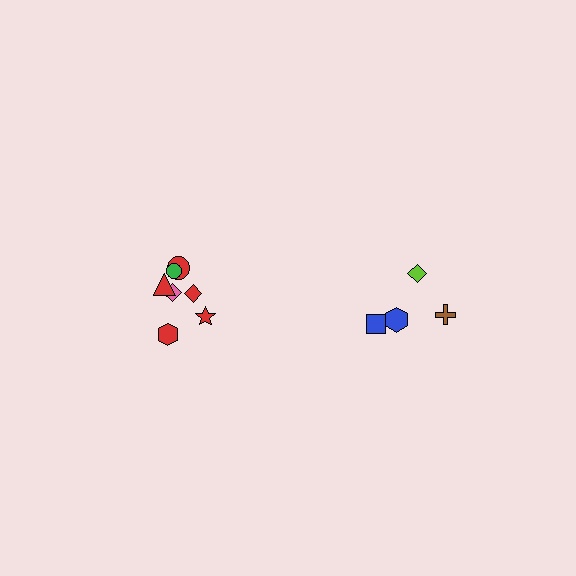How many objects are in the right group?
There are 4 objects.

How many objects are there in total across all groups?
There are 11 objects.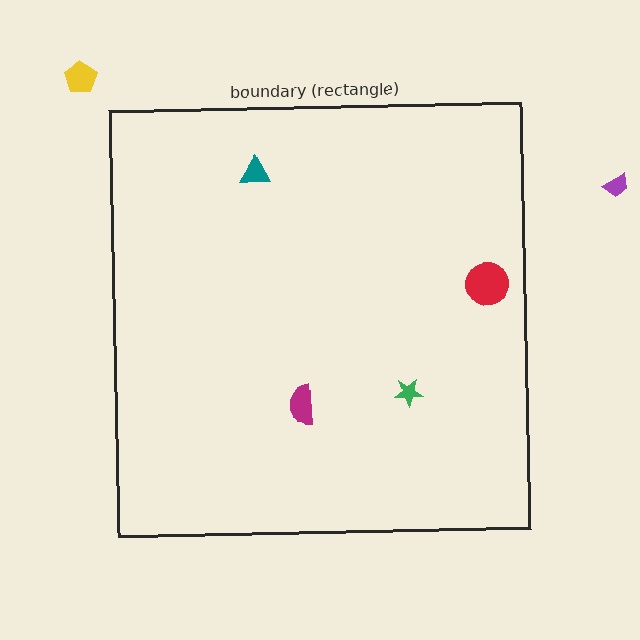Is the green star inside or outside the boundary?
Inside.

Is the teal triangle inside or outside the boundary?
Inside.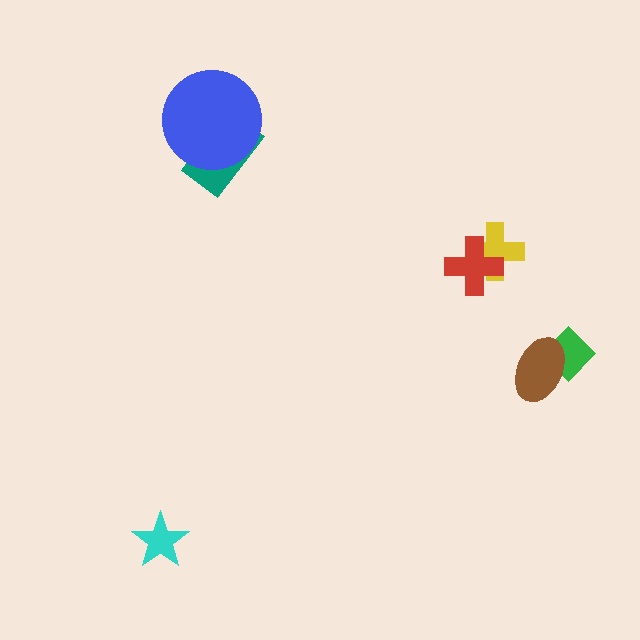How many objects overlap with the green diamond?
1 object overlaps with the green diamond.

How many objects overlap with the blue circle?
1 object overlaps with the blue circle.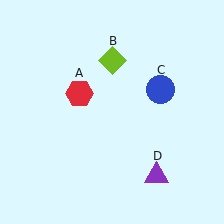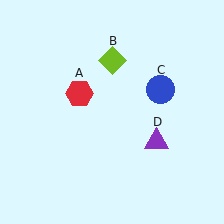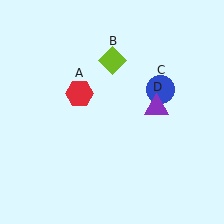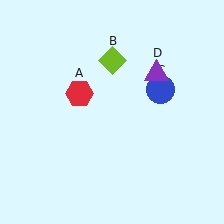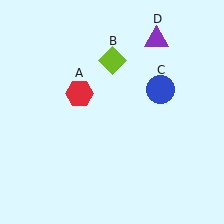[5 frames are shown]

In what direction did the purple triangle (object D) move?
The purple triangle (object D) moved up.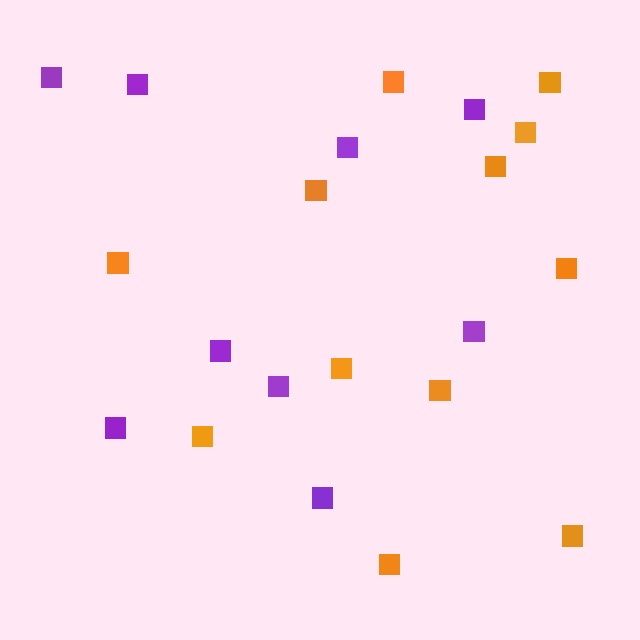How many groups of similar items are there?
There are 2 groups: one group of purple squares (9) and one group of orange squares (12).